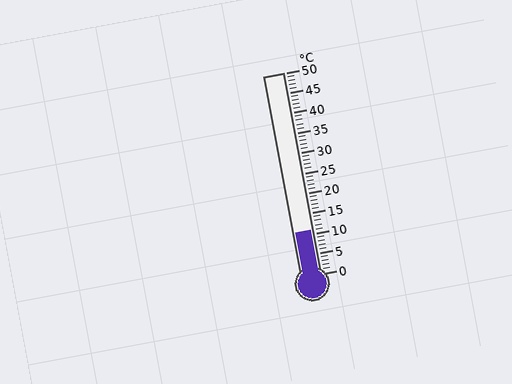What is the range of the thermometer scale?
The thermometer scale ranges from 0°C to 50°C.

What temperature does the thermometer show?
The thermometer shows approximately 11°C.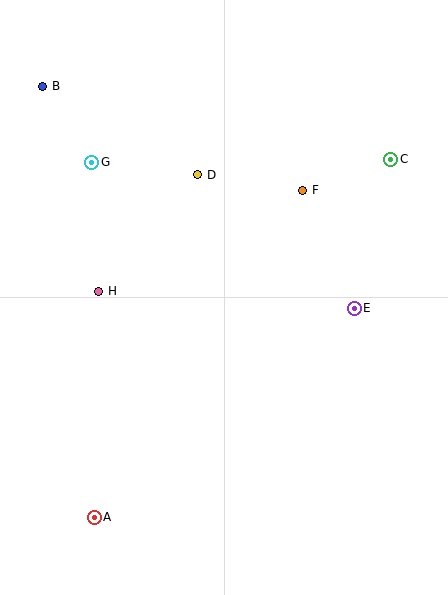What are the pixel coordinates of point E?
Point E is at (354, 308).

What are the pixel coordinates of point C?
Point C is at (391, 159).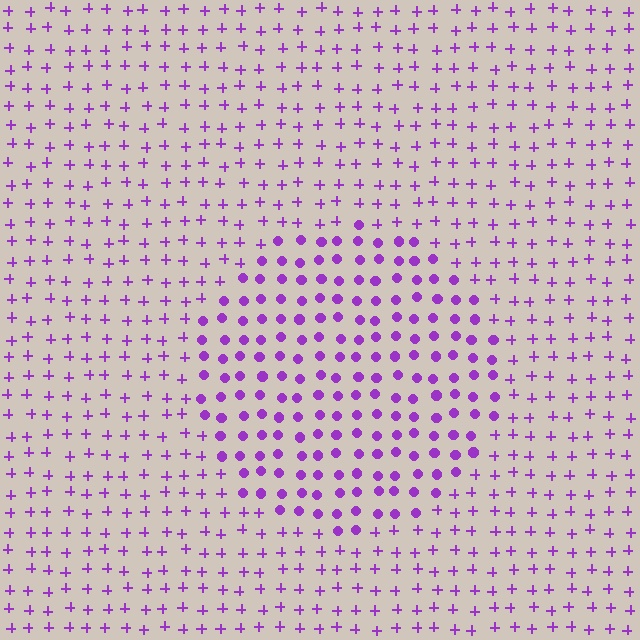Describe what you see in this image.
The image is filled with small purple elements arranged in a uniform grid. A circle-shaped region contains circles, while the surrounding area contains plus signs. The boundary is defined purely by the change in element shape.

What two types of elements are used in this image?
The image uses circles inside the circle region and plus signs outside it.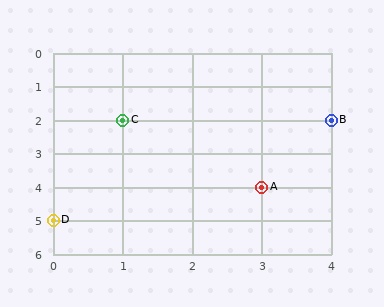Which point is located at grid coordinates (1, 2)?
Point C is at (1, 2).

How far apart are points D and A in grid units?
Points D and A are 3 columns and 1 row apart (about 3.2 grid units diagonally).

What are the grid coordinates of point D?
Point D is at grid coordinates (0, 5).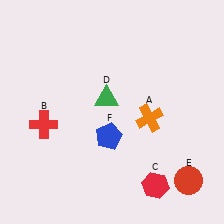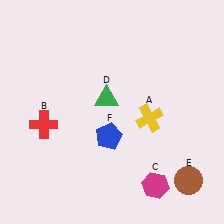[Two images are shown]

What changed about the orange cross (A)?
In Image 1, A is orange. In Image 2, it changed to yellow.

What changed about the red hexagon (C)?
In Image 1, C is red. In Image 2, it changed to magenta.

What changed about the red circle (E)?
In Image 1, E is red. In Image 2, it changed to brown.